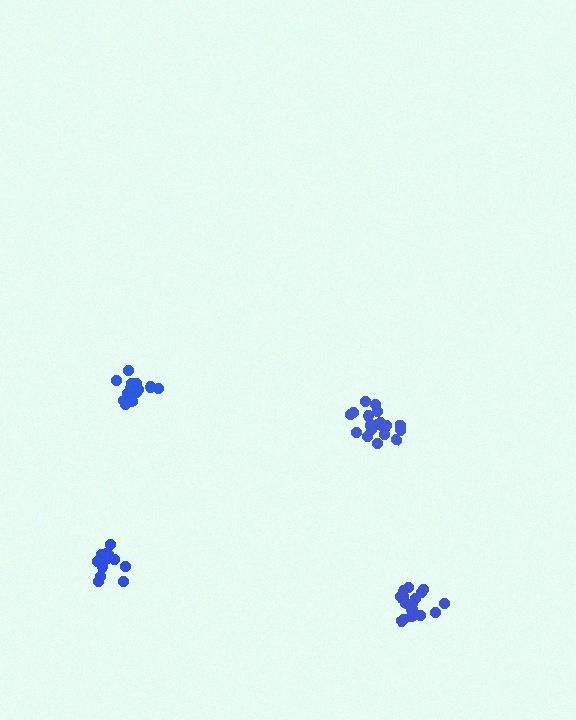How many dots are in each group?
Group 1: 19 dots, Group 2: 18 dots, Group 3: 16 dots, Group 4: 14 dots (67 total).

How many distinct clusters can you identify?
There are 4 distinct clusters.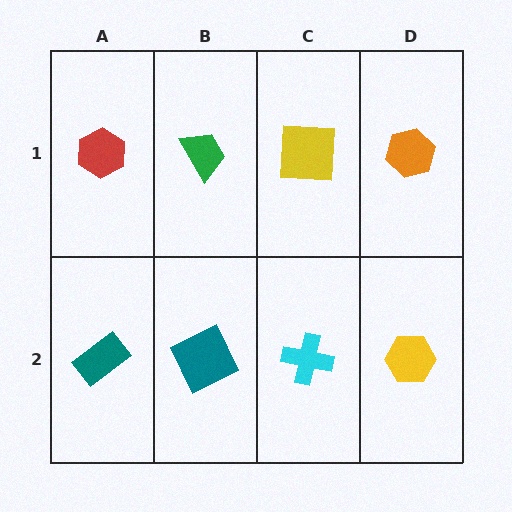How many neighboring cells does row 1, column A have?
2.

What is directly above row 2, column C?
A yellow square.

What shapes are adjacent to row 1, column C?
A cyan cross (row 2, column C), a green trapezoid (row 1, column B), an orange hexagon (row 1, column D).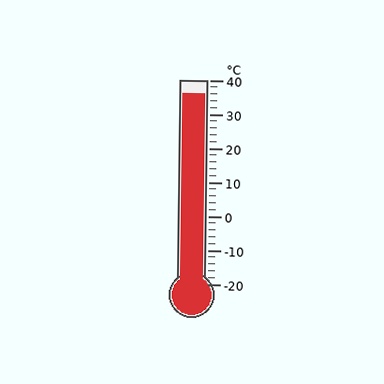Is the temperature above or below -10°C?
The temperature is above -10°C.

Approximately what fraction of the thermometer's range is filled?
The thermometer is filled to approximately 95% of its range.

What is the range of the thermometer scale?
The thermometer scale ranges from -20°C to 40°C.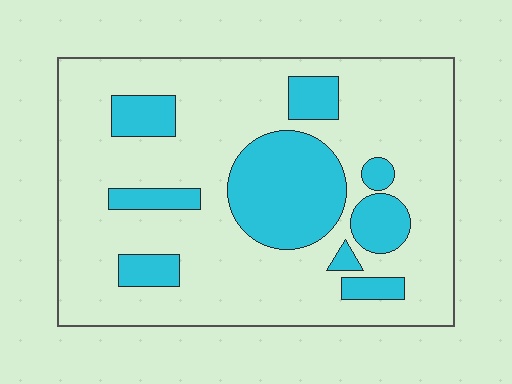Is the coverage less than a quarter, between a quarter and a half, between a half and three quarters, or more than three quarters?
Less than a quarter.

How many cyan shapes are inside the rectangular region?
9.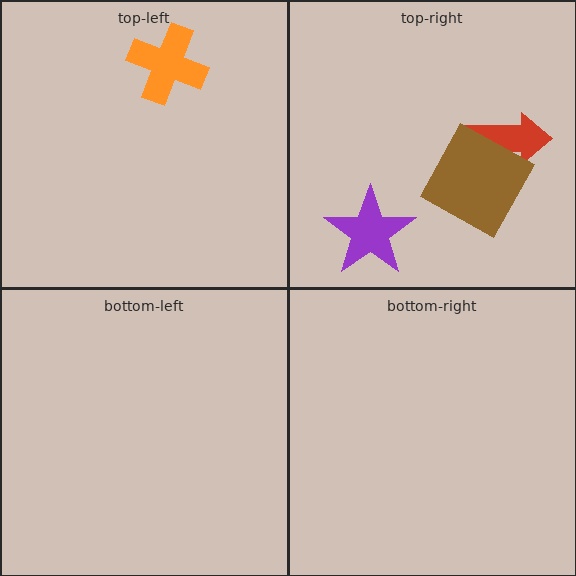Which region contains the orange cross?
The top-left region.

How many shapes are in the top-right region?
3.